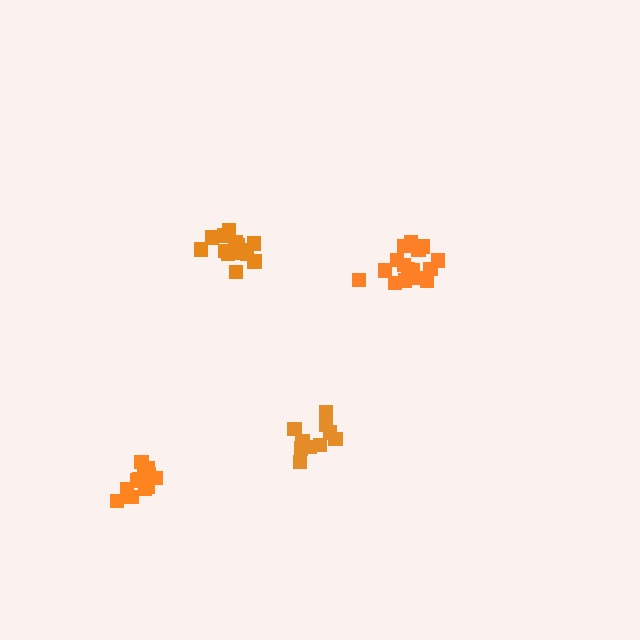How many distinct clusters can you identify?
There are 4 distinct clusters.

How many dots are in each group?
Group 1: 13 dots, Group 2: 16 dots, Group 3: 14 dots, Group 4: 10 dots (53 total).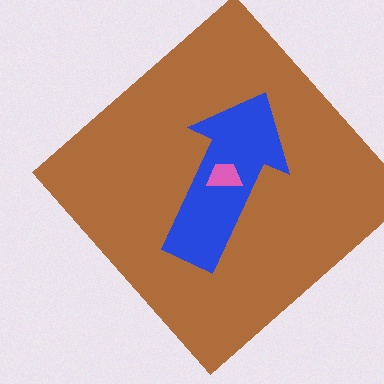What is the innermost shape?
The pink trapezoid.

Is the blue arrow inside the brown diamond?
Yes.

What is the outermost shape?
The brown diamond.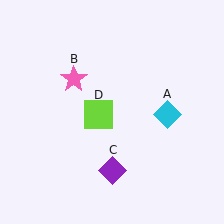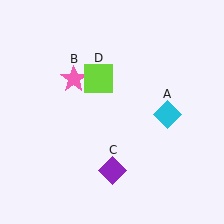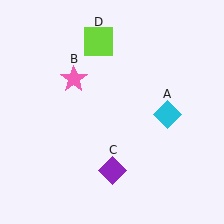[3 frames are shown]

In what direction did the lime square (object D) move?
The lime square (object D) moved up.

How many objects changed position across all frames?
1 object changed position: lime square (object D).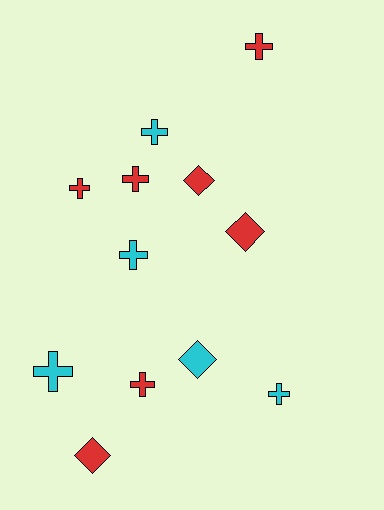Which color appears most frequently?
Red, with 7 objects.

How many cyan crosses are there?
There are 4 cyan crosses.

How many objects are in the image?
There are 12 objects.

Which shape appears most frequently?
Cross, with 8 objects.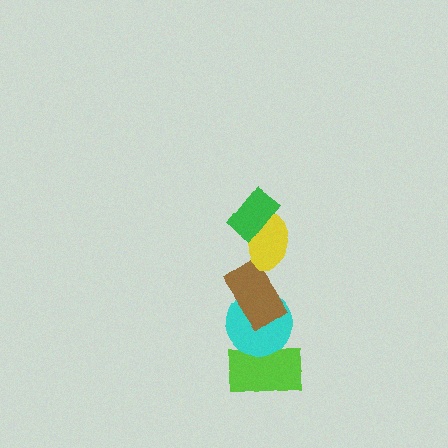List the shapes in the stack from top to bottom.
From top to bottom: the green rectangle, the yellow ellipse, the brown rectangle, the cyan circle, the lime rectangle.